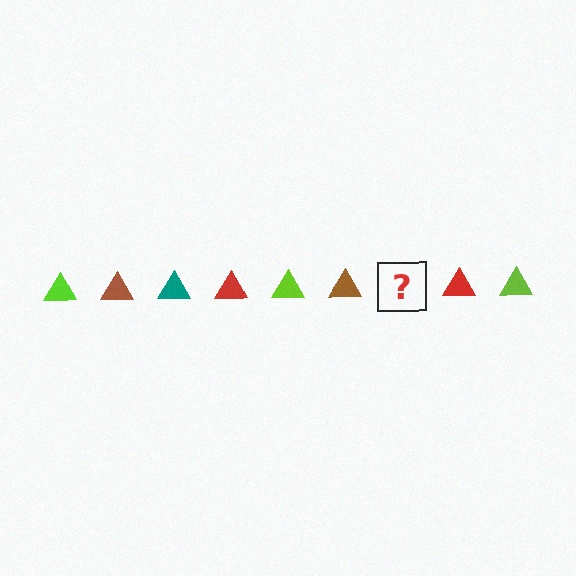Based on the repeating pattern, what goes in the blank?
The blank should be a teal triangle.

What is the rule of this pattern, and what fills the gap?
The rule is that the pattern cycles through lime, brown, teal, red triangles. The gap should be filled with a teal triangle.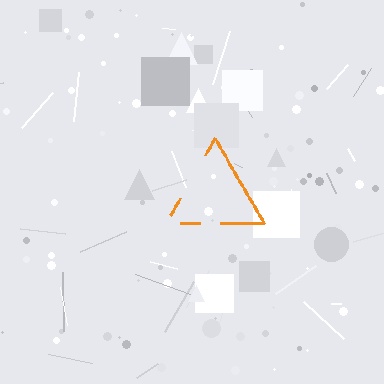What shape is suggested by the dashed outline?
The dashed outline suggests a triangle.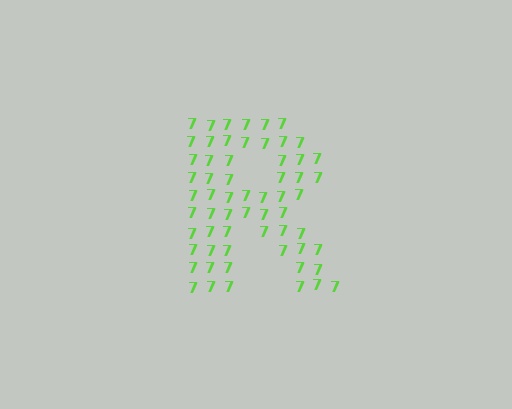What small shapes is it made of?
It is made of small digit 7's.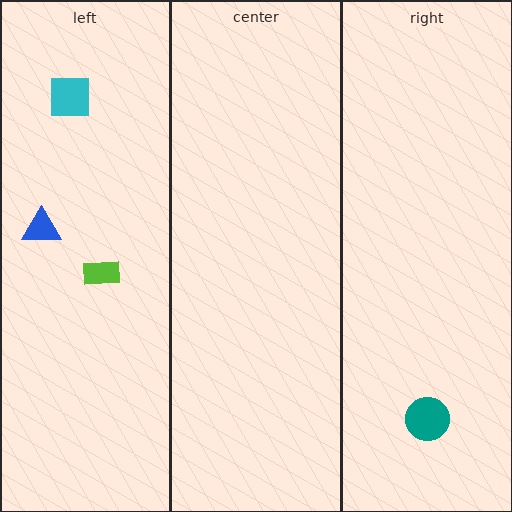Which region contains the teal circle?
The right region.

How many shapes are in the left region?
3.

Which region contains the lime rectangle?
The left region.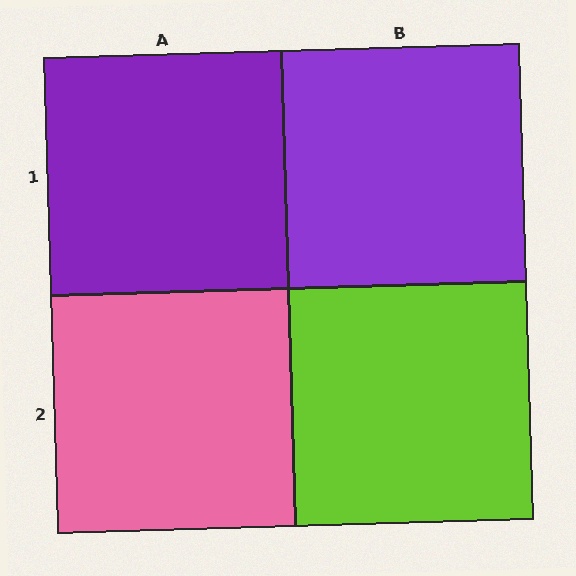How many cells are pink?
1 cell is pink.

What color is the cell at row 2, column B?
Lime.